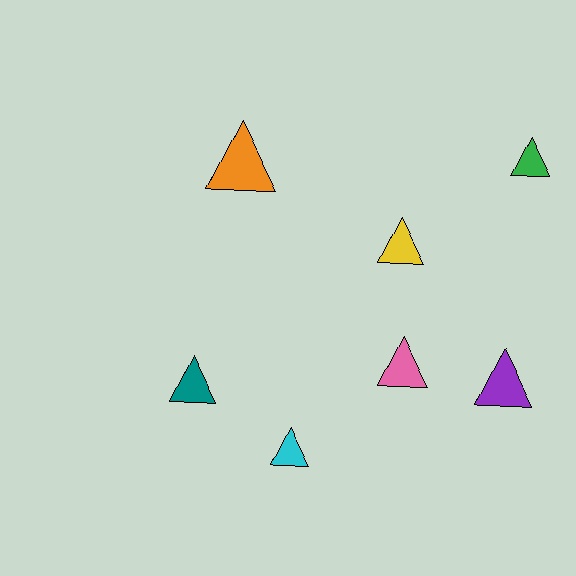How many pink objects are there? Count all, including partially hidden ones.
There is 1 pink object.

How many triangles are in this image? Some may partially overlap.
There are 7 triangles.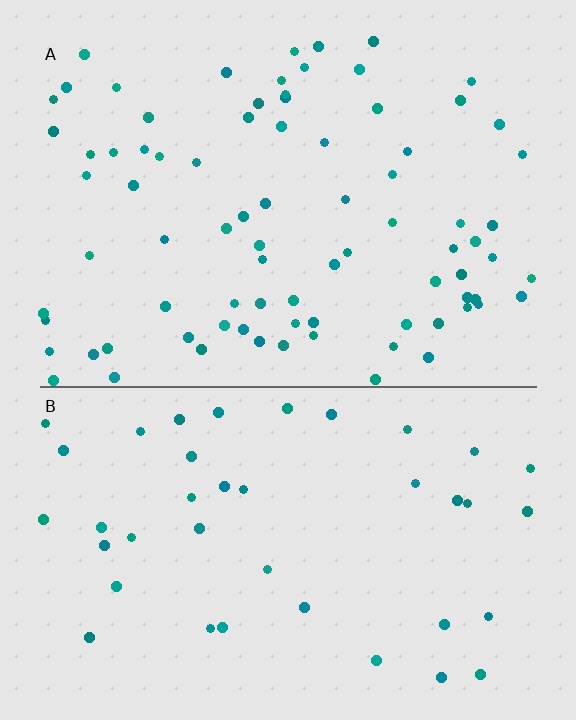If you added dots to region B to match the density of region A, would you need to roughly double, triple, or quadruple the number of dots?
Approximately double.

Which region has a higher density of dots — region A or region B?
A (the top).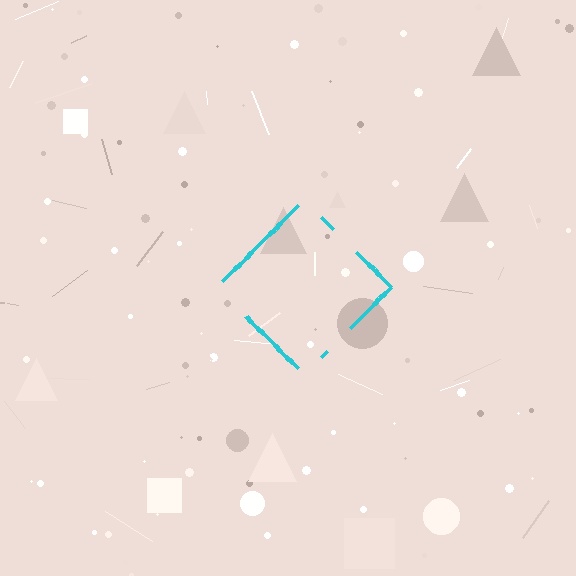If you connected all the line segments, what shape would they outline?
They would outline a diamond.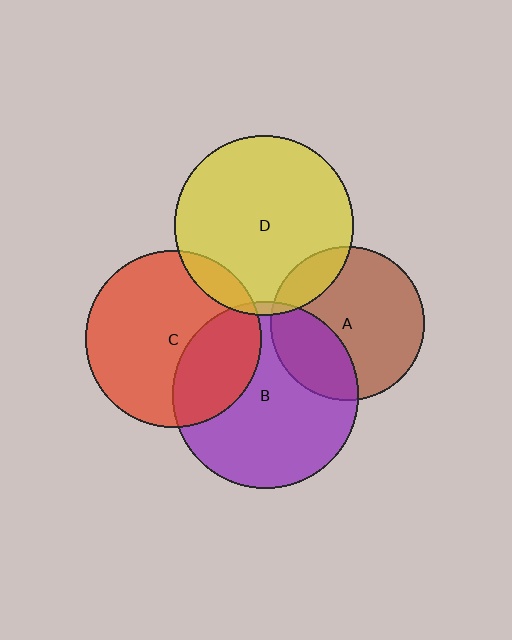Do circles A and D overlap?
Yes.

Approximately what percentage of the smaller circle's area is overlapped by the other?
Approximately 15%.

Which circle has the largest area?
Circle B (purple).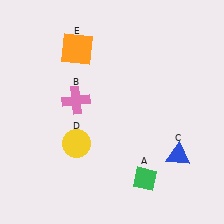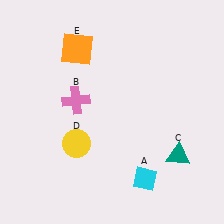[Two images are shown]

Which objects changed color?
A changed from green to cyan. C changed from blue to teal.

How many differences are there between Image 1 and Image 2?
There are 2 differences between the two images.